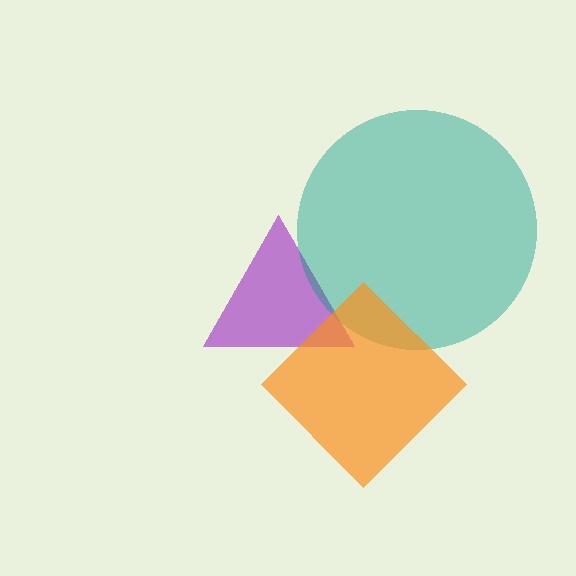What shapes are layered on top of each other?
The layered shapes are: a purple triangle, a teal circle, an orange diamond.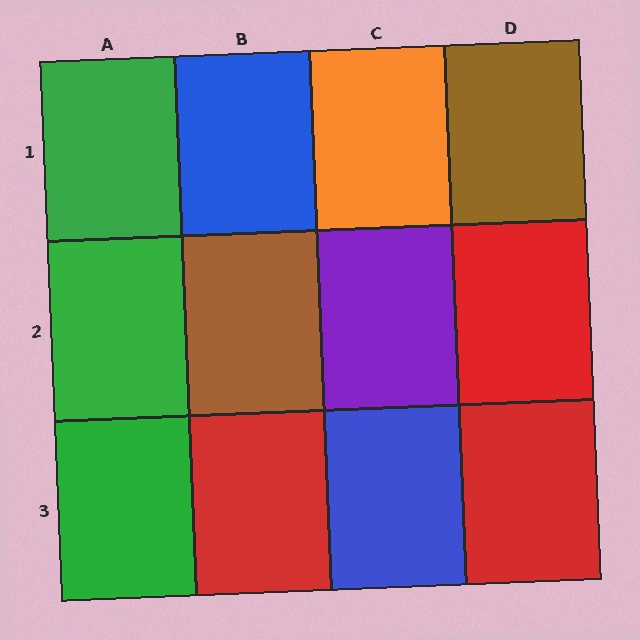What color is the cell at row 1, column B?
Blue.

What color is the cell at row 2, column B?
Brown.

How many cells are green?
3 cells are green.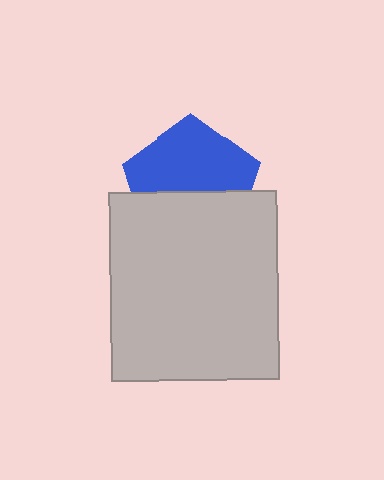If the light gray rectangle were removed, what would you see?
You would see the complete blue pentagon.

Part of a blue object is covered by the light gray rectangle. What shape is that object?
It is a pentagon.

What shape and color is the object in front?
The object in front is a light gray rectangle.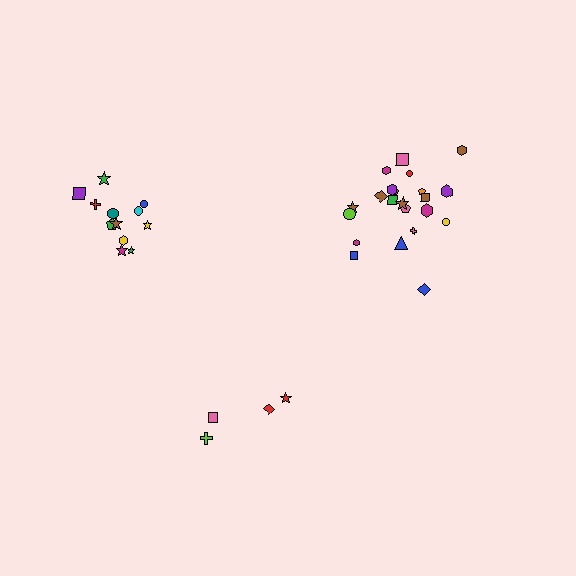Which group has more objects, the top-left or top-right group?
The top-right group.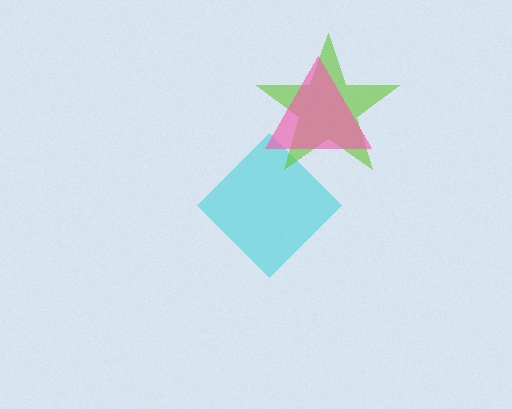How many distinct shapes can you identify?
There are 3 distinct shapes: a cyan diamond, a lime star, a pink triangle.